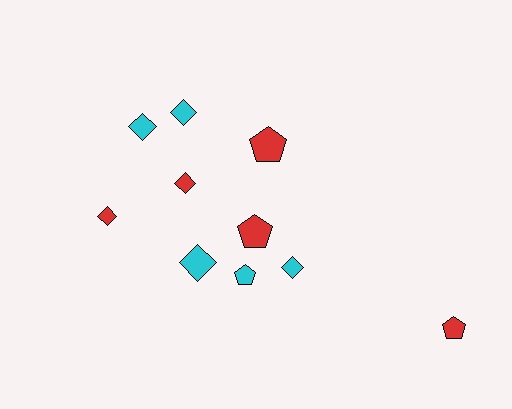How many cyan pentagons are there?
There is 1 cyan pentagon.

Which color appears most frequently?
Cyan, with 5 objects.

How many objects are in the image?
There are 10 objects.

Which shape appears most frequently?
Diamond, with 6 objects.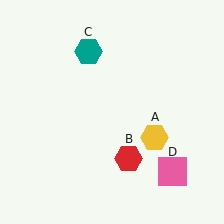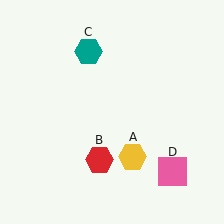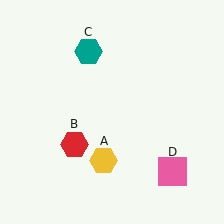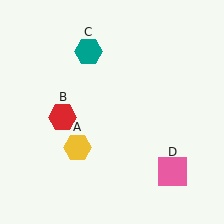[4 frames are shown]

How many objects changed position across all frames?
2 objects changed position: yellow hexagon (object A), red hexagon (object B).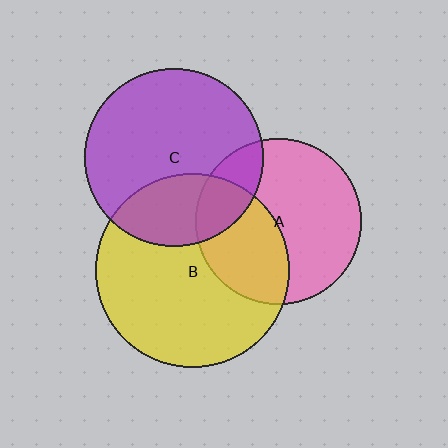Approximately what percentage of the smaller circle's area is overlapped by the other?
Approximately 40%.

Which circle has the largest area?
Circle B (yellow).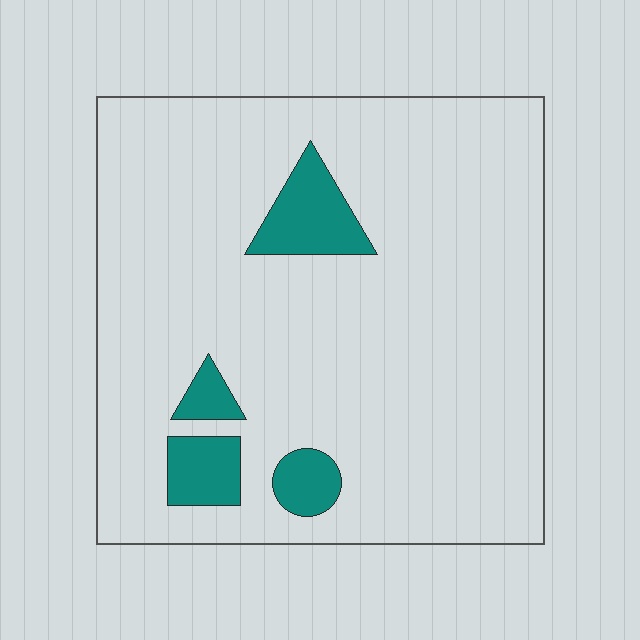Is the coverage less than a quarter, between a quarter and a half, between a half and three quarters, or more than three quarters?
Less than a quarter.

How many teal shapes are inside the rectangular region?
4.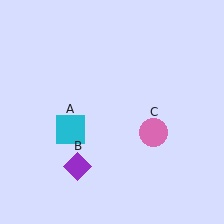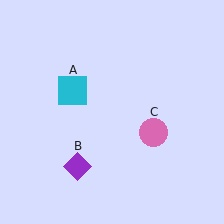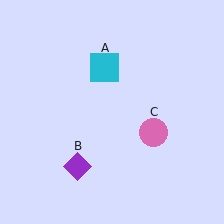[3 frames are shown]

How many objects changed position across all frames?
1 object changed position: cyan square (object A).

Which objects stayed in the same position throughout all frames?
Purple diamond (object B) and pink circle (object C) remained stationary.